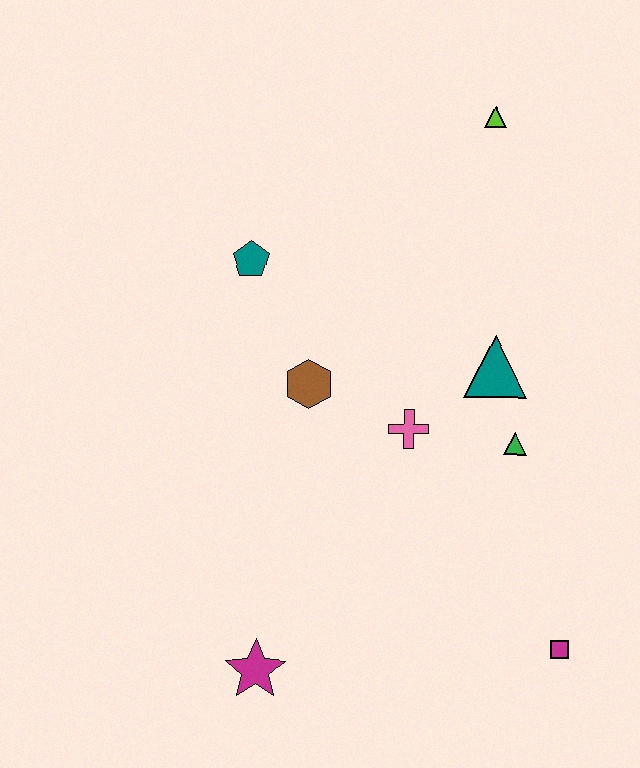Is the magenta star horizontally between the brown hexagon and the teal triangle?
No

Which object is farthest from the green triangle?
The magenta star is farthest from the green triangle.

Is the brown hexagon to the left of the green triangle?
Yes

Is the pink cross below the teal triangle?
Yes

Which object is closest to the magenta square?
The green triangle is closest to the magenta square.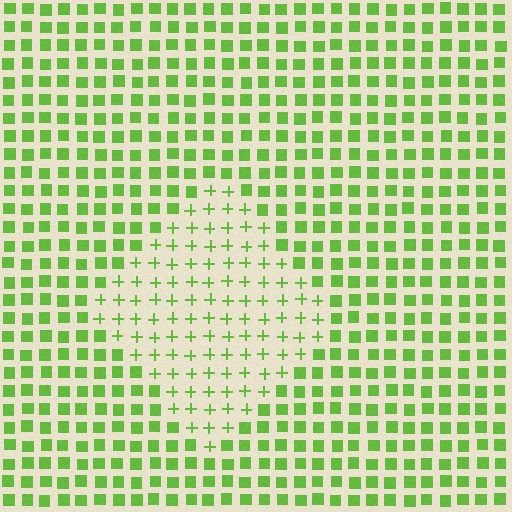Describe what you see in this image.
The image is filled with small lime elements arranged in a uniform grid. A diamond-shaped region contains plus signs, while the surrounding area contains squares. The boundary is defined purely by the change in element shape.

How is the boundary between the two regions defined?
The boundary is defined by a change in element shape: plus signs inside vs. squares outside. All elements share the same color and spacing.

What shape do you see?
I see a diamond.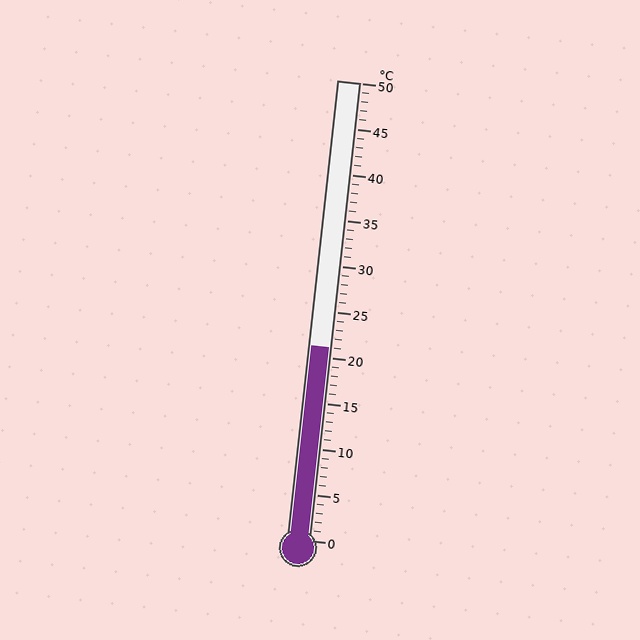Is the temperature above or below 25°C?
The temperature is below 25°C.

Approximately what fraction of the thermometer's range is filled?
The thermometer is filled to approximately 40% of its range.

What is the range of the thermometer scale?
The thermometer scale ranges from 0°C to 50°C.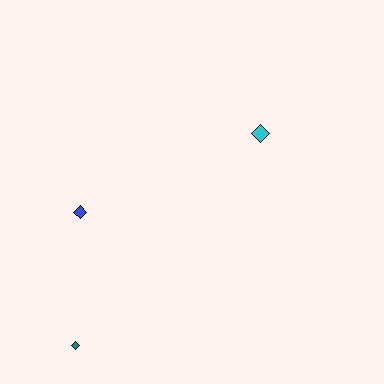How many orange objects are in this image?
There are no orange objects.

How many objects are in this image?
There are 3 objects.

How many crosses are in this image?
There are no crosses.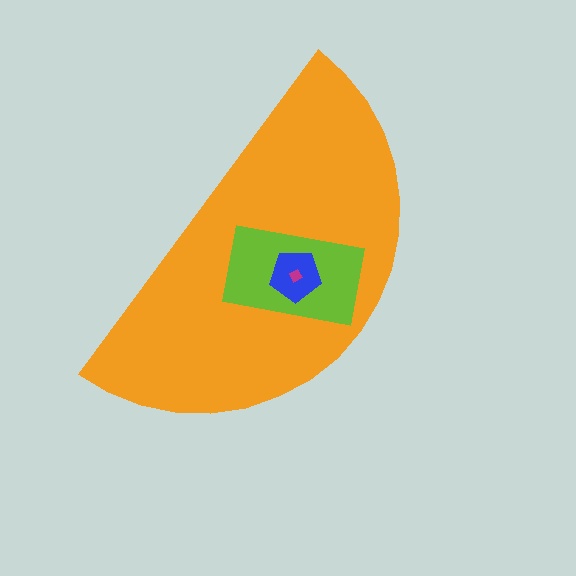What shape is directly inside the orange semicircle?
The lime rectangle.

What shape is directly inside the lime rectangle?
The blue pentagon.